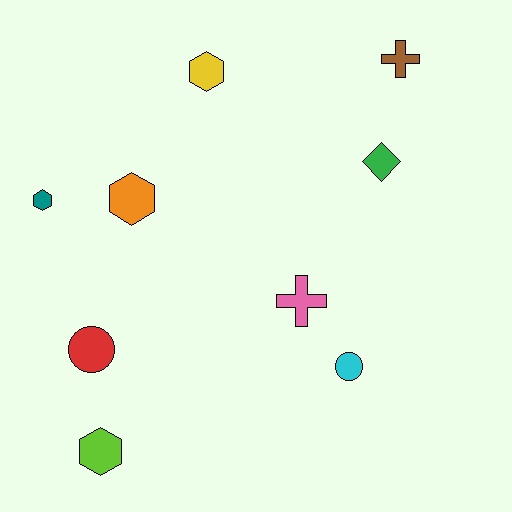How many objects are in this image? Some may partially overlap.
There are 9 objects.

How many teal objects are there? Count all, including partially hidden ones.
There is 1 teal object.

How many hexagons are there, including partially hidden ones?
There are 4 hexagons.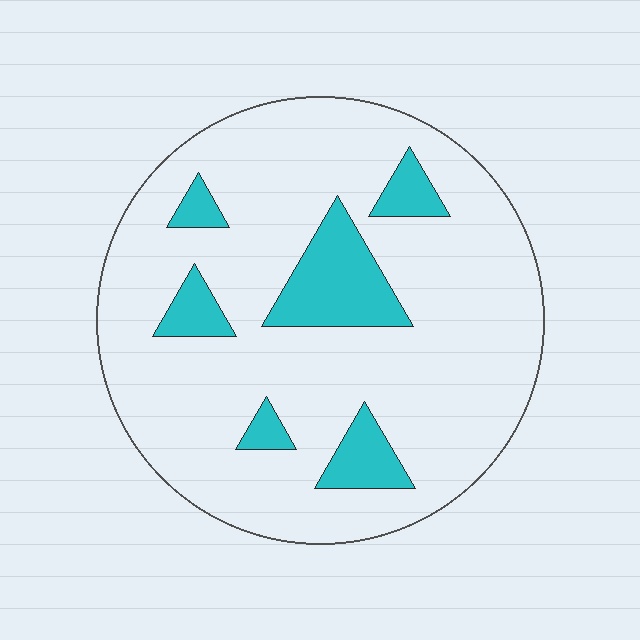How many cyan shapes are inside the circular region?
6.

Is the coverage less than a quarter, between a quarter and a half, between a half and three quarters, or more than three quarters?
Less than a quarter.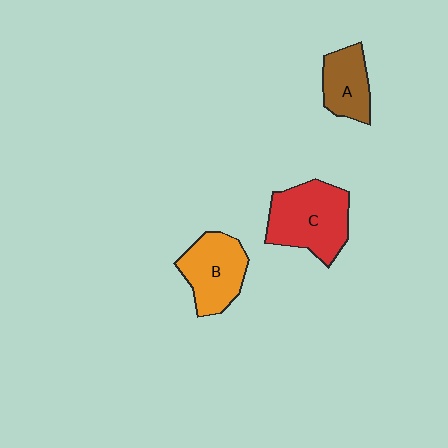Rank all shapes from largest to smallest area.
From largest to smallest: C (red), B (orange), A (brown).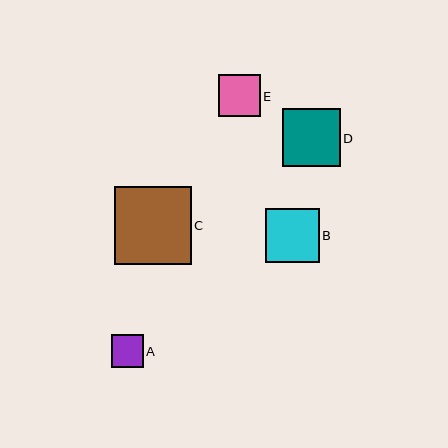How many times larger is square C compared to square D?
Square C is approximately 1.3 times the size of square D.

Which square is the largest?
Square C is the largest with a size of approximately 77 pixels.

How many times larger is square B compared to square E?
Square B is approximately 1.3 times the size of square E.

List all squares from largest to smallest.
From largest to smallest: C, D, B, E, A.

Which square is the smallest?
Square A is the smallest with a size of approximately 32 pixels.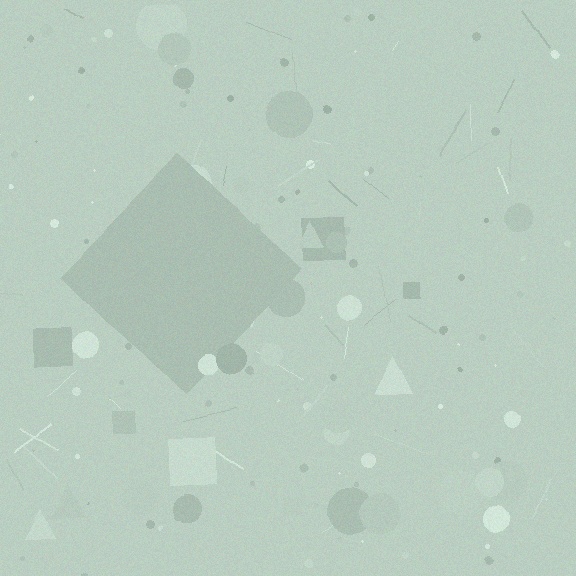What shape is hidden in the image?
A diamond is hidden in the image.